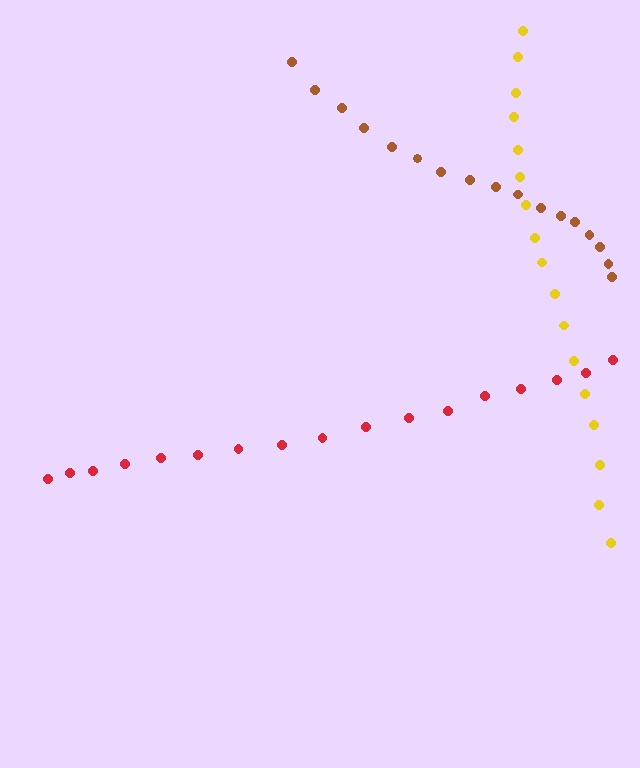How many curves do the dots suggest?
There are 3 distinct paths.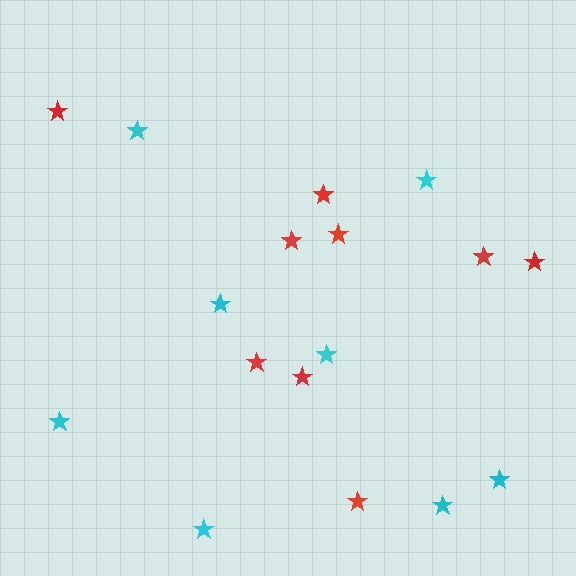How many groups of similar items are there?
There are 2 groups: one group of red stars (9) and one group of cyan stars (8).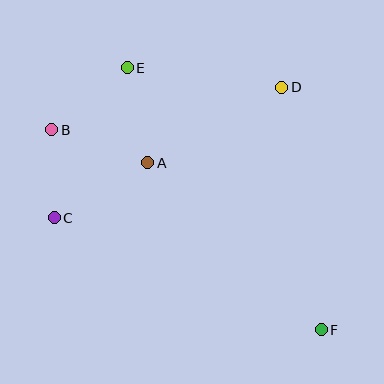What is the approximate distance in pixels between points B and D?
The distance between B and D is approximately 234 pixels.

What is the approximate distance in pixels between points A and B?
The distance between A and B is approximately 102 pixels.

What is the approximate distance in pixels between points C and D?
The distance between C and D is approximately 262 pixels.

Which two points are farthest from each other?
Points B and F are farthest from each other.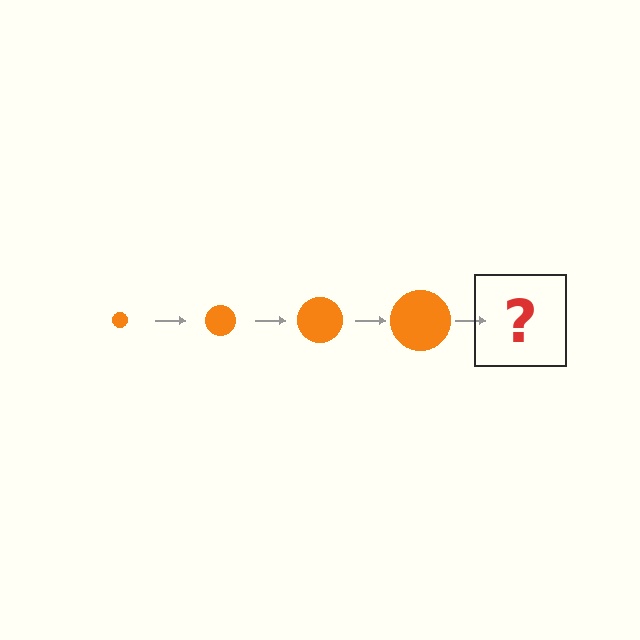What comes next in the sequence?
The next element should be an orange circle, larger than the previous one.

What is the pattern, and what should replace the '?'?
The pattern is that the circle gets progressively larger each step. The '?' should be an orange circle, larger than the previous one.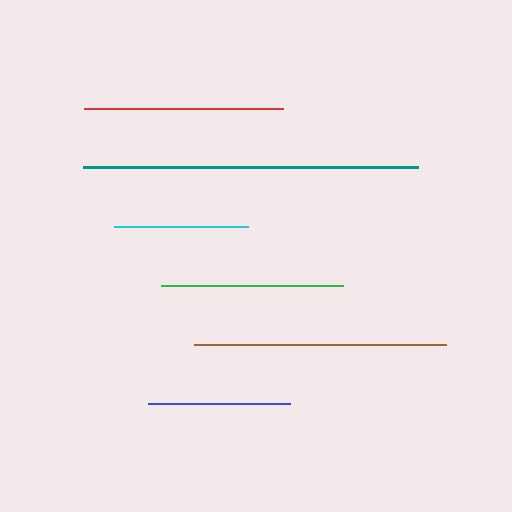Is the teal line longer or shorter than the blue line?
The teal line is longer than the blue line.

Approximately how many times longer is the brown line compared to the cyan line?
The brown line is approximately 1.9 times the length of the cyan line.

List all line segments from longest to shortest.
From longest to shortest: teal, brown, red, green, blue, cyan.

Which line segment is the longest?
The teal line is the longest at approximately 335 pixels.